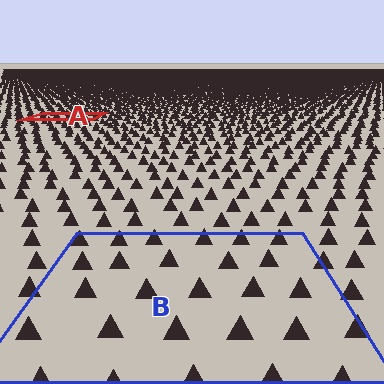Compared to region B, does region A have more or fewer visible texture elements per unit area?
Region A has more texture elements per unit area — they are packed more densely because it is farther away.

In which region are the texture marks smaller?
The texture marks are smaller in region A, because it is farther away.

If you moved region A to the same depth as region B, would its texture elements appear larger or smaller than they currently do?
They would appear larger. At a closer depth, the same texture elements are projected at a bigger on-screen size.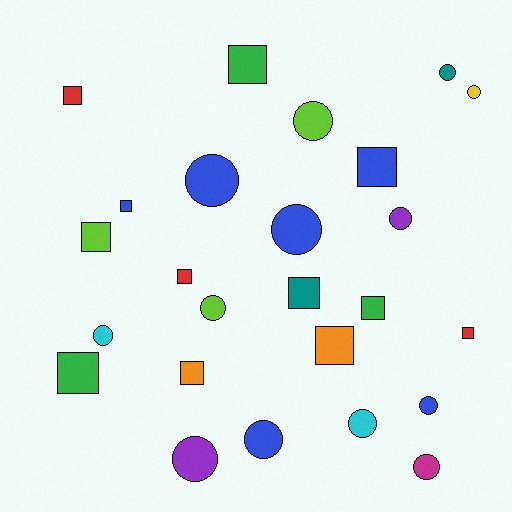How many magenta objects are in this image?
There is 1 magenta object.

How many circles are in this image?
There are 13 circles.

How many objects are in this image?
There are 25 objects.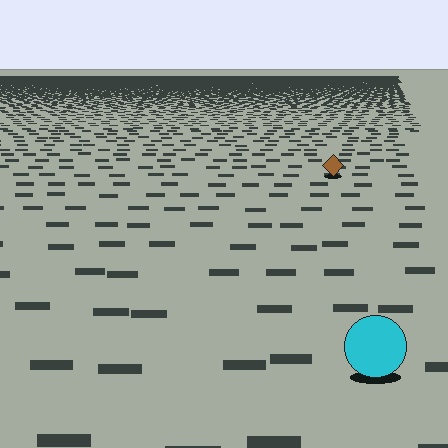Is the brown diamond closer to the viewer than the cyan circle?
No. The cyan circle is closer — you can tell from the texture gradient: the ground texture is coarser near it.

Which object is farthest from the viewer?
The brown diamond is farthest from the viewer. It appears smaller and the ground texture around it is denser.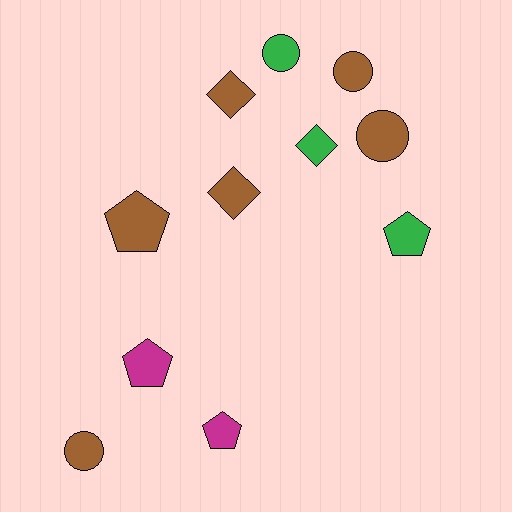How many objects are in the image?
There are 11 objects.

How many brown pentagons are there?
There is 1 brown pentagon.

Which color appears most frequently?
Brown, with 6 objects.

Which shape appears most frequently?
Circle, with 4 objects.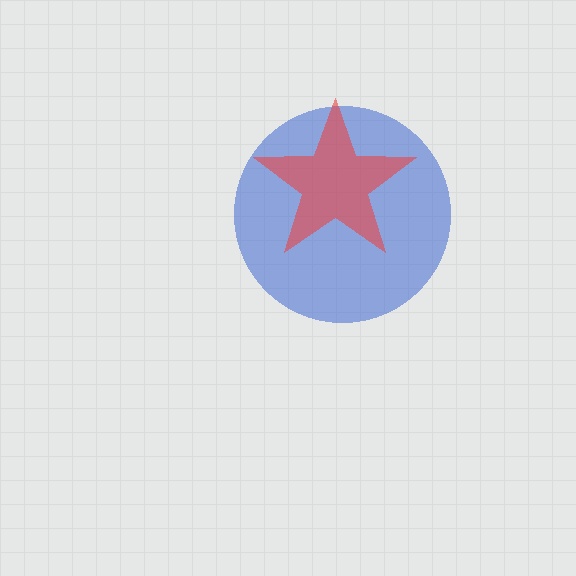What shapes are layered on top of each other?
The layered shapes are: a blue circle, a red star.